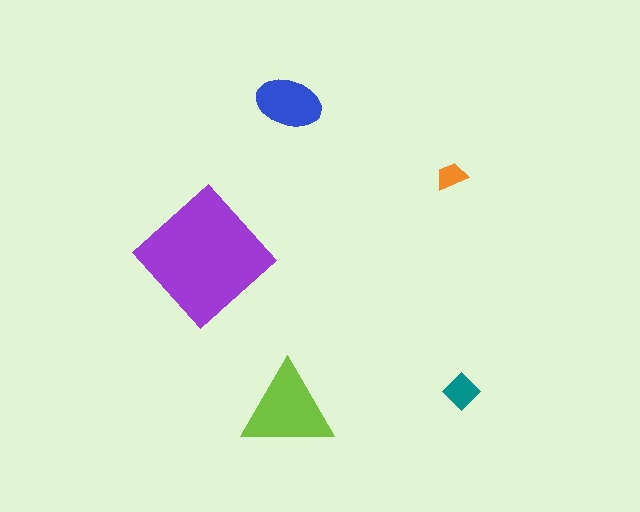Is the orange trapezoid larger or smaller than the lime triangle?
Smaller.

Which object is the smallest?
The orange trapezoid.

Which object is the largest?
The purple diamond.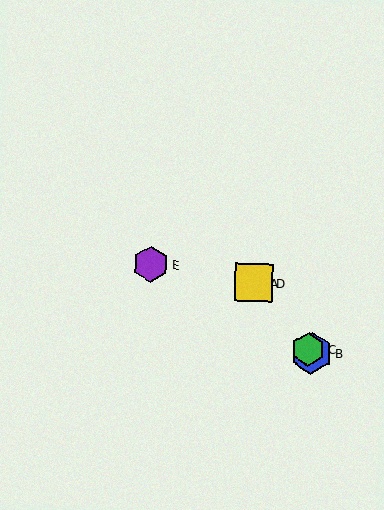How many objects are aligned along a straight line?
4 objects (A, B, C, D) are aligned along a straight line.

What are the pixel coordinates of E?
Object E is at (151, 264).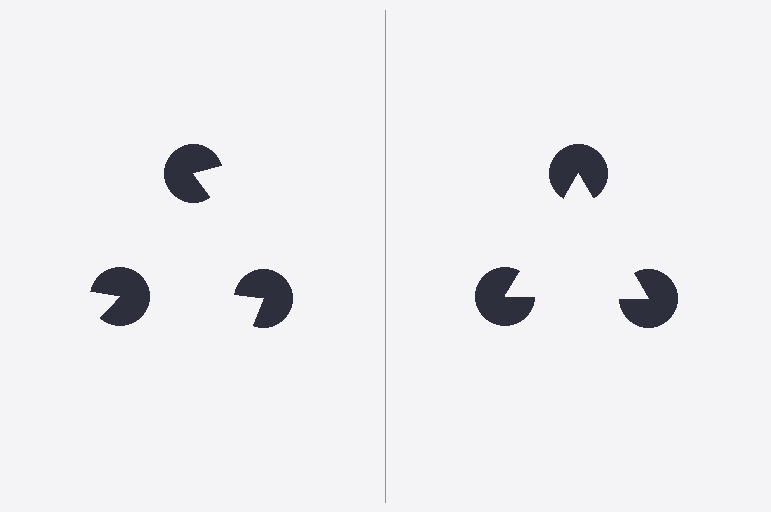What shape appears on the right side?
An illusory triangle.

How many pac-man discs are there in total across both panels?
6 — 3 on each side.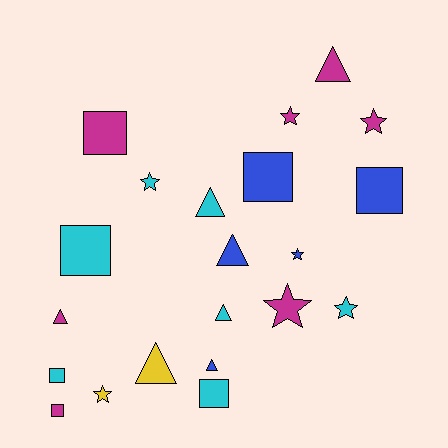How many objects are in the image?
There are 21 objects.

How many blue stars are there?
There is 1 blue star.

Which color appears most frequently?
Cyan, with 7 objects.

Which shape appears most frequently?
Square, with 7 objects.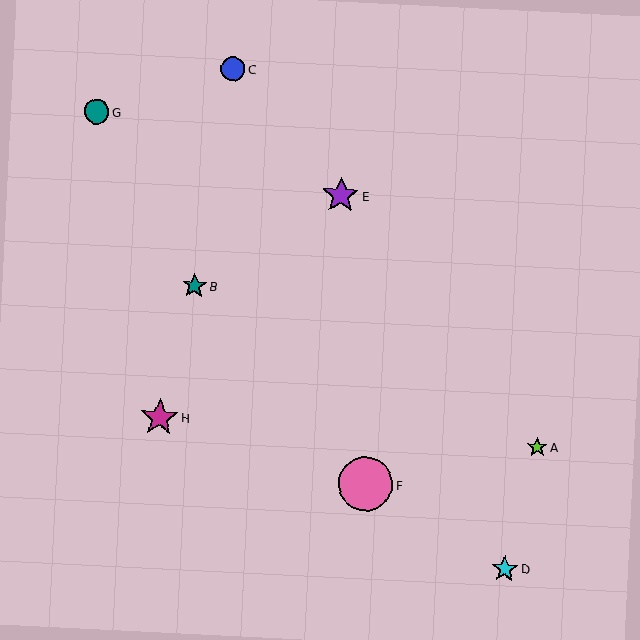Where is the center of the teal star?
The center of the teal star is at (194, 286).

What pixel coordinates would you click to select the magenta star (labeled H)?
Click at (160, 418) to select the magenta star H.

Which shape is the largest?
The pink circle (labeled F) is the largest.